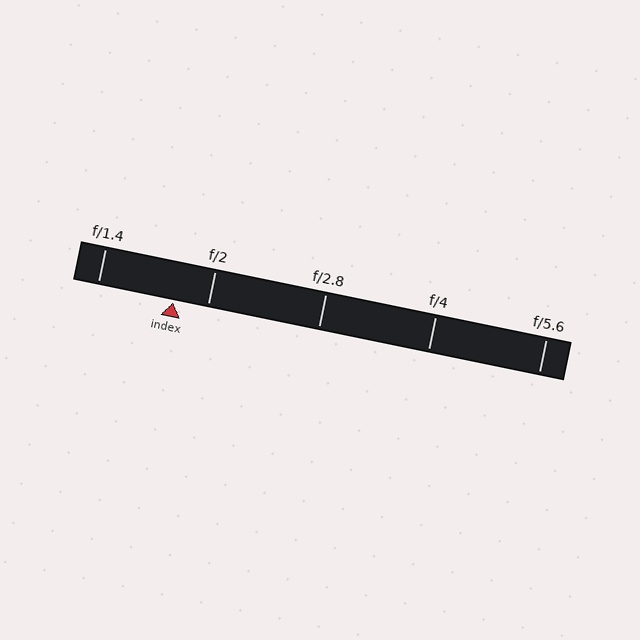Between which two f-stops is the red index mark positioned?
The index mark is between f/1.4 and f/2.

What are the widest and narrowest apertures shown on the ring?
The widest aperture shown is f/1.4 and the narrowest is f/5.6.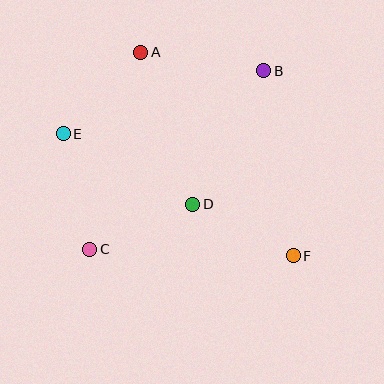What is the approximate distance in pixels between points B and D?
The distance between B and D is approximately 151 pixels.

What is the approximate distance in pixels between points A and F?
The distance between A and F is approximately 254 pixels.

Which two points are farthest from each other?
Points E and F are farthest from each other.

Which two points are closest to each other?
Points A and E are closest to each other.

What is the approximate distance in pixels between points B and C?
The distance between B and C is approximately 249 pixels.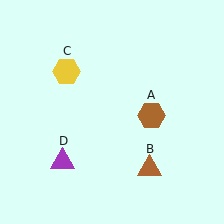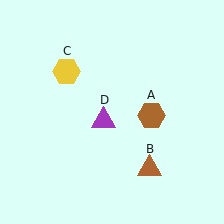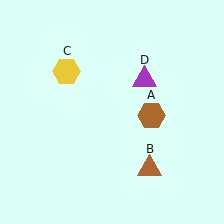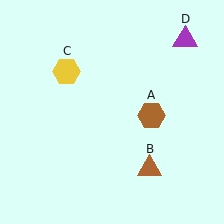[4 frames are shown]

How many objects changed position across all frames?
1 object changed position: purple triangle (object D).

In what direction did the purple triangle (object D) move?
The purple triangle (object D) moved up and to the right.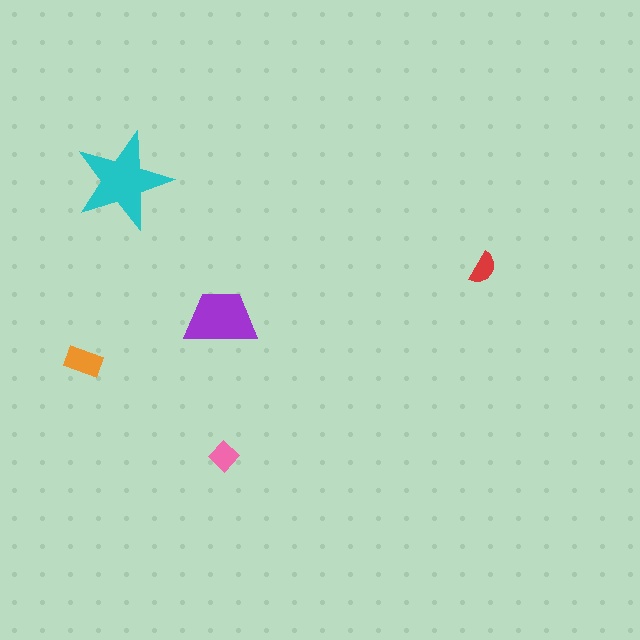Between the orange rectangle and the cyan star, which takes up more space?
The cyan star.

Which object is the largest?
The cyan star.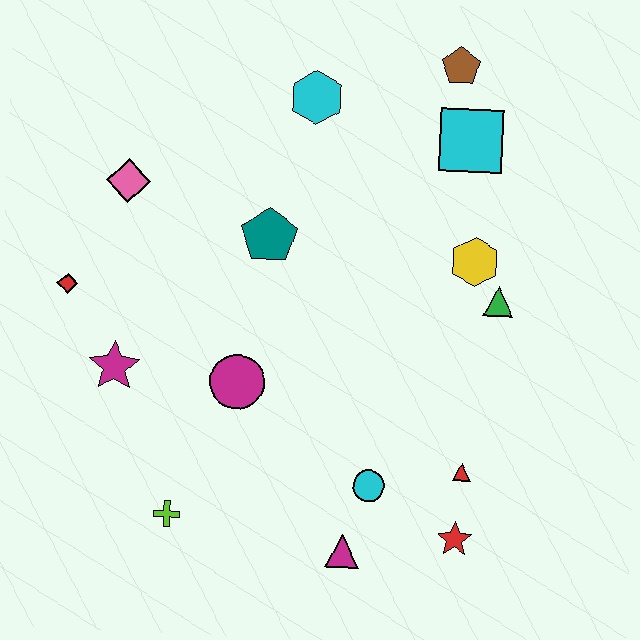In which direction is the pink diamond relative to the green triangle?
The pink diamond is to the left of the green triangle.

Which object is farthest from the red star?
The pink diamond is farthest from the red star.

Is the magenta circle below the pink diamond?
Yes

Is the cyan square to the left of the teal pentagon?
No